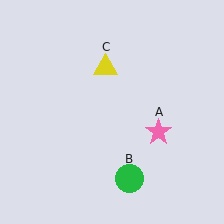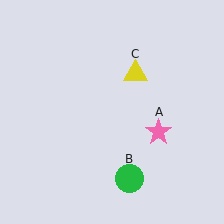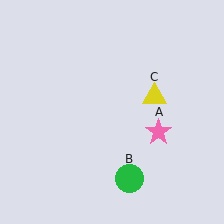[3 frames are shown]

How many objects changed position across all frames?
1 object changed position: yellow triangle (object C).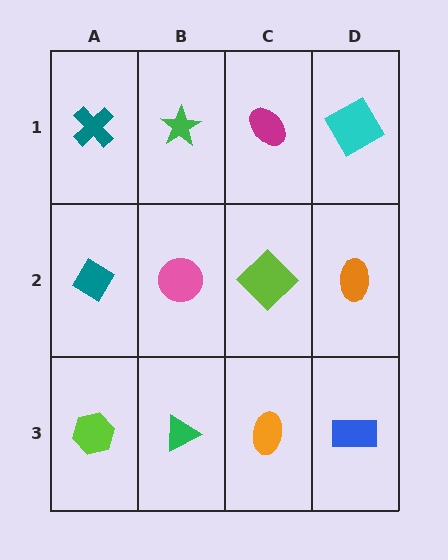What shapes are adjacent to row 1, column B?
A pink circle (row 2, column B), a teal cross (row 1, column A), a magenta ellipse (row 1, column C).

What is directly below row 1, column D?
An orange ellipse.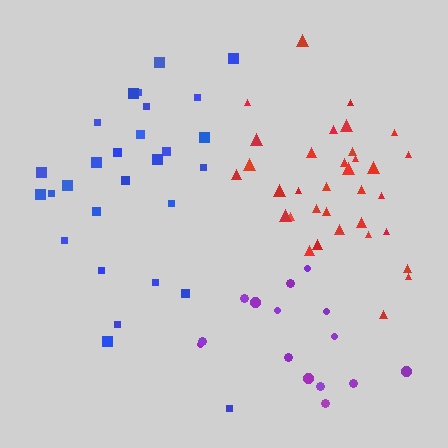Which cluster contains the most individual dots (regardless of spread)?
Red (35).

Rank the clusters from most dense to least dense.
red, purple, blue.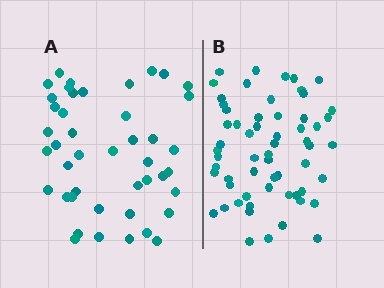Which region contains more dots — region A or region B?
Region B (the right region) has more dots.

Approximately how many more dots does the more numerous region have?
Region B has approximately 15 more dots than region A.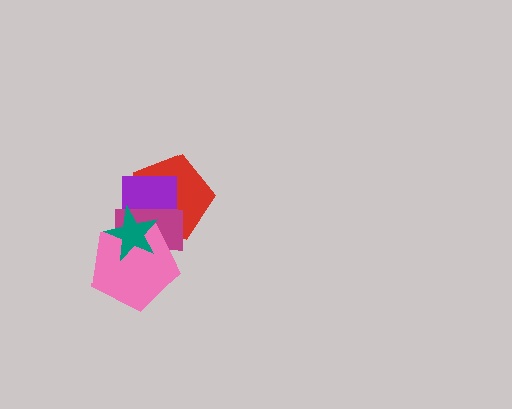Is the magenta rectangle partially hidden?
Yes, it is partially covered by another shape.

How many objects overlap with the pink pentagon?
4 objects overlap with the pink pentagon.